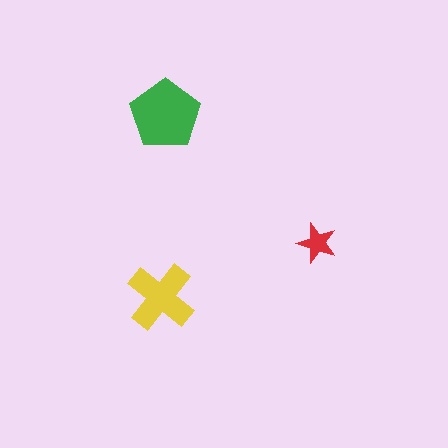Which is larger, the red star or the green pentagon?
The green pentagon.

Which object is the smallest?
The red star.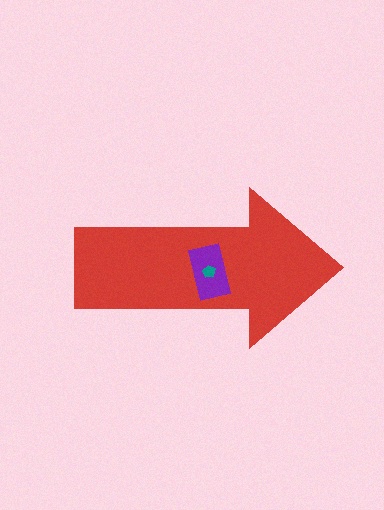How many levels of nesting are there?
3.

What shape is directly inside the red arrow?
The purple rectangle.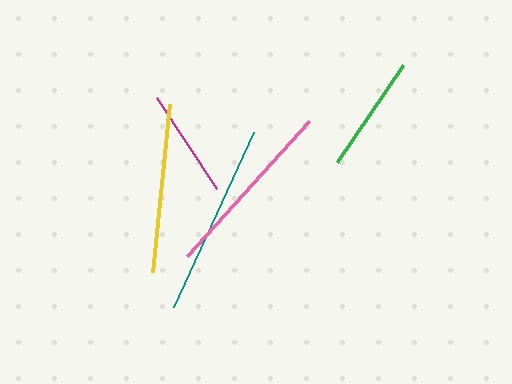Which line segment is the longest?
The teal line is the longest at approximately 193 pixels.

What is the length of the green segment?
The green segment is approximately 118 pixels long.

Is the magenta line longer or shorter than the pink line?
The pink line is longer than the magenta line.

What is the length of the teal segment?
The teal segment is approximately 193 pixels long.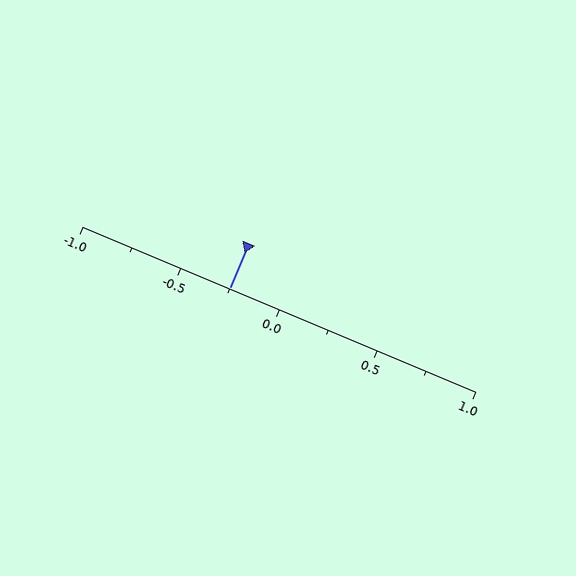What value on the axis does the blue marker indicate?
The marker indicates approximately -0.25.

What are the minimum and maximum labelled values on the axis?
The axis runs from -1.0 to 1.0.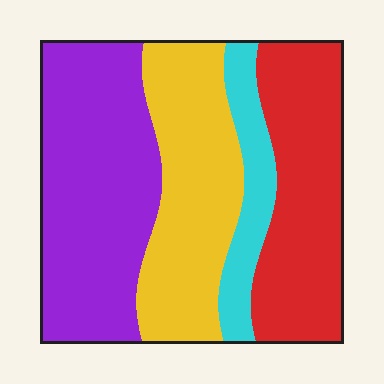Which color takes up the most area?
Purple, at roughly 35%.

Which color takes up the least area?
Cyan, at roughly 10%.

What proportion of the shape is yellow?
Yellow covers roughly 25% of the shape.